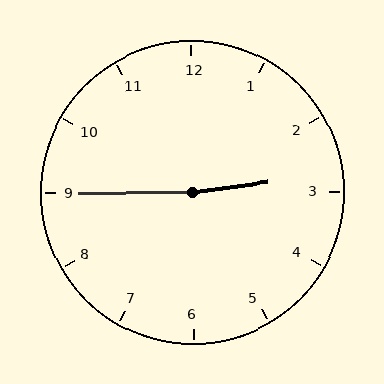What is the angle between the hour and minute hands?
Approximately 172 degrees.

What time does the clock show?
2:45.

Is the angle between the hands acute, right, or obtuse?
It is obtuse.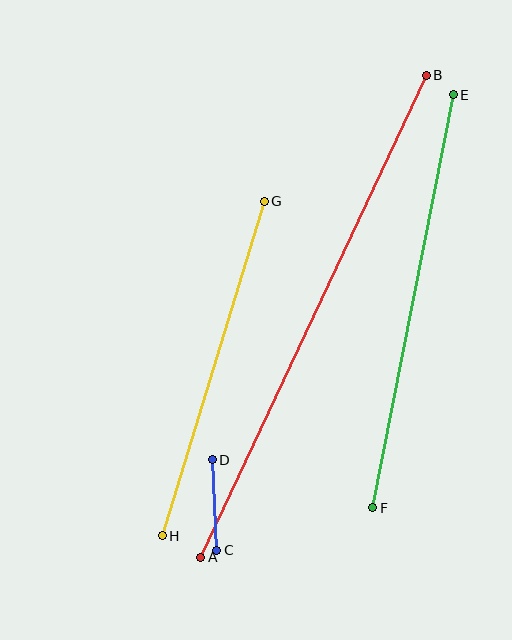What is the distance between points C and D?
The distance is approximately 91 pixels.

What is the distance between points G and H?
The distance is approximately 350 pixels.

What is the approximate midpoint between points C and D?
The midpoint is at approximately (215, 505) pixels.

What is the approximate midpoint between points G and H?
The midpoint is at approximately (213, 368) pixels.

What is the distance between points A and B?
The distance is approximately 532 pixels.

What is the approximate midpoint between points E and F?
The midpoint is at approximately (413, 301) pixels.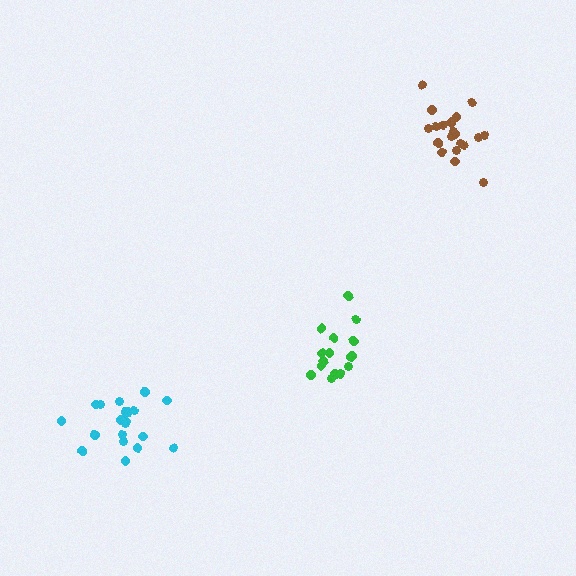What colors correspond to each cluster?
The clusters are colored: green, cyan, brown.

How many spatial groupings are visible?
There are 3 spatial groupings.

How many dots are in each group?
Group 1: 17 dots, Group 2: 20 dots, Group 3: 21 dots (58 total).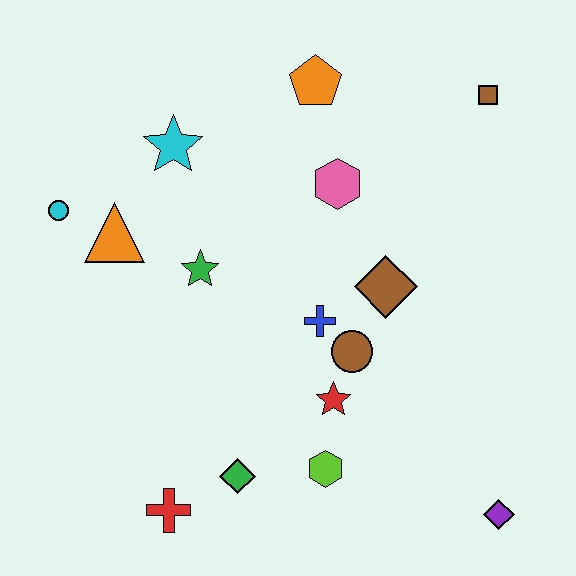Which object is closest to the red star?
The brown circle is closest to the red star.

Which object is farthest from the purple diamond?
The cyan circle is farthest from the purple diamond.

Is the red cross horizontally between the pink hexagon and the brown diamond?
No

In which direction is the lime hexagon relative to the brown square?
The lime hexagon is below the brown square.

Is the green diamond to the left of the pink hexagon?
Yes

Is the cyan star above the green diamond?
Yes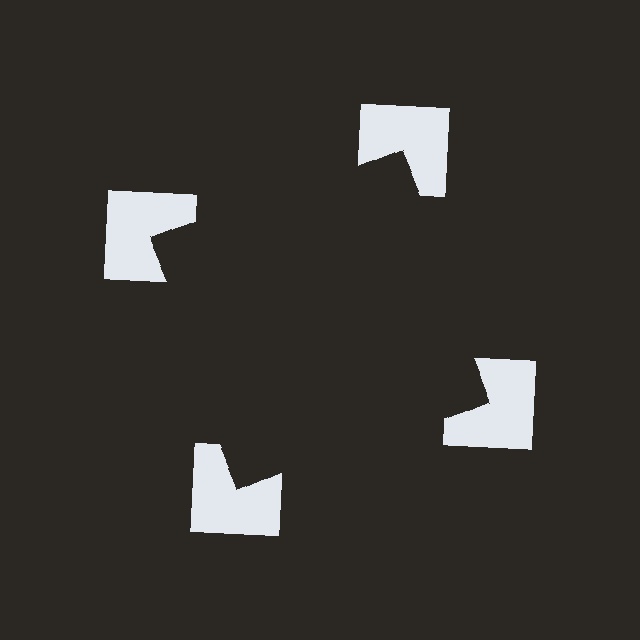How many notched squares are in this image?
There are 4 — one at each vertex of the illusory square.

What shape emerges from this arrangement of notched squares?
An illusory square — its edges are inferred from the aligned wedge cuts in the notched squares, not physically drawn.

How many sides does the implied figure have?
4 sides.